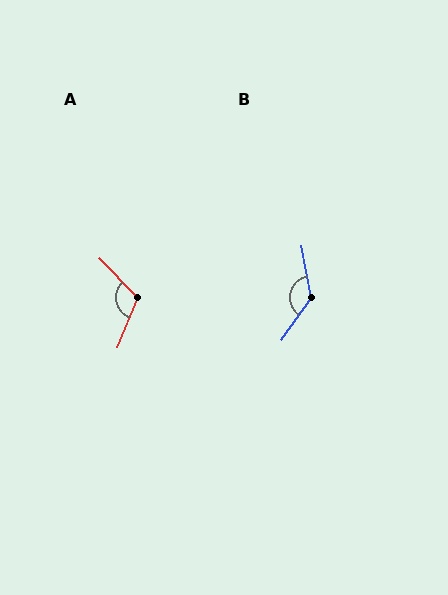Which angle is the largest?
B, at approximately 134 degrees.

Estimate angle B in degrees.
Approximately 134 degrees.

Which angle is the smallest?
A, at approximately 114 degrees.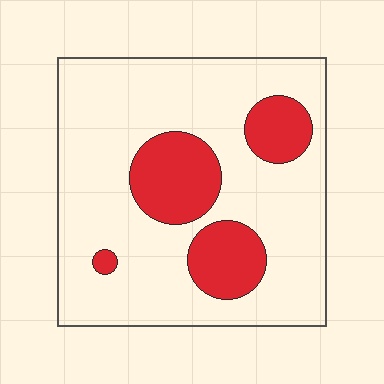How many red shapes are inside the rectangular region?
4.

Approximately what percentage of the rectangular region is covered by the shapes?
Approximately 20%.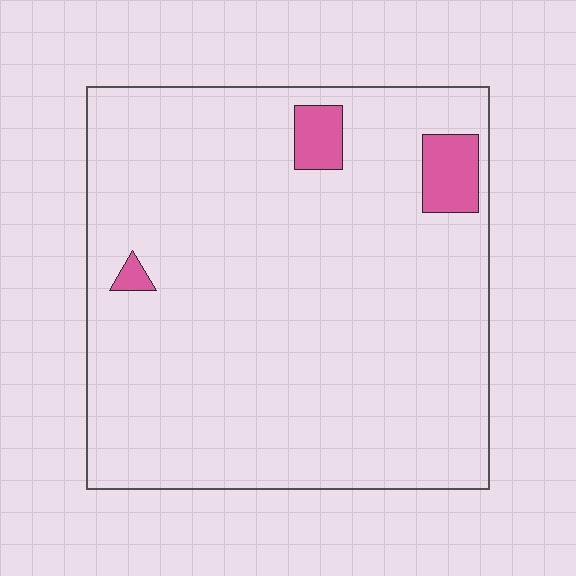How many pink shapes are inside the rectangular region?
3.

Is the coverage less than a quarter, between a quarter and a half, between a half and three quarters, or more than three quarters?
Less than a quarter.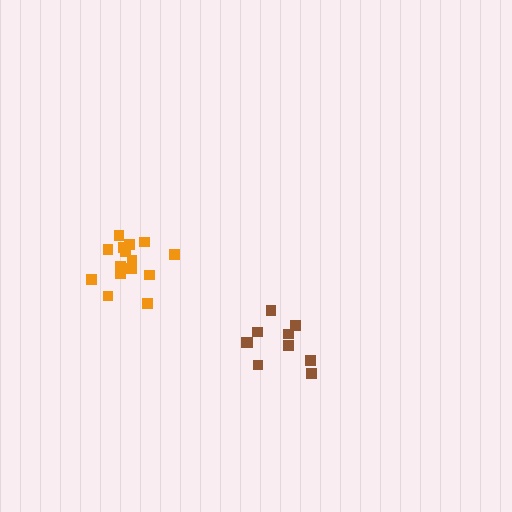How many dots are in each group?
Group 1: 10 dots, Group 2: 15 dots (25 total).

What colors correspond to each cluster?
The clusters are colored: brown, orange.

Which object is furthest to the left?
The orange cluster is leftmost.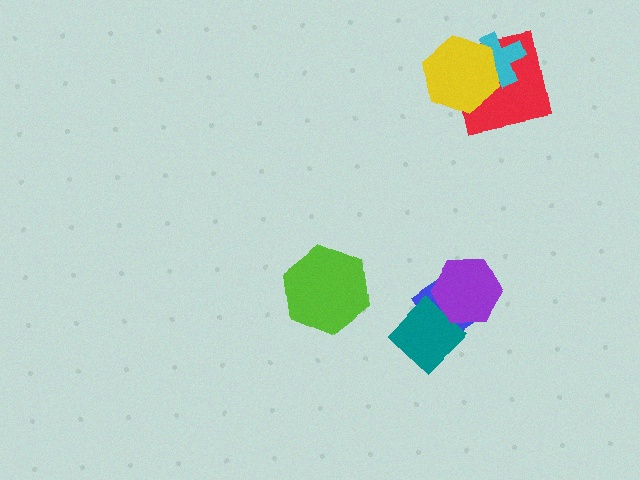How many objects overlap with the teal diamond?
2 objects overlap with the teal diamond.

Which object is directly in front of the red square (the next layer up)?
The cyan cross is directly in front of the red square.